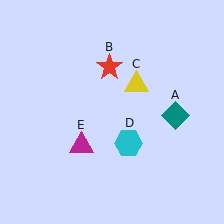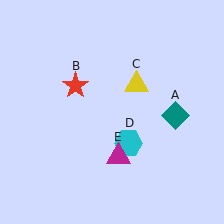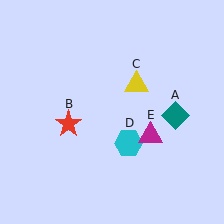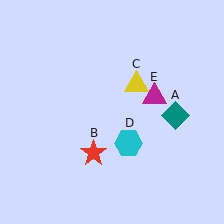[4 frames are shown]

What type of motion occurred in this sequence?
The red star (object B), magenta triangle (object E) rotated counterclockwise around the center of the scene.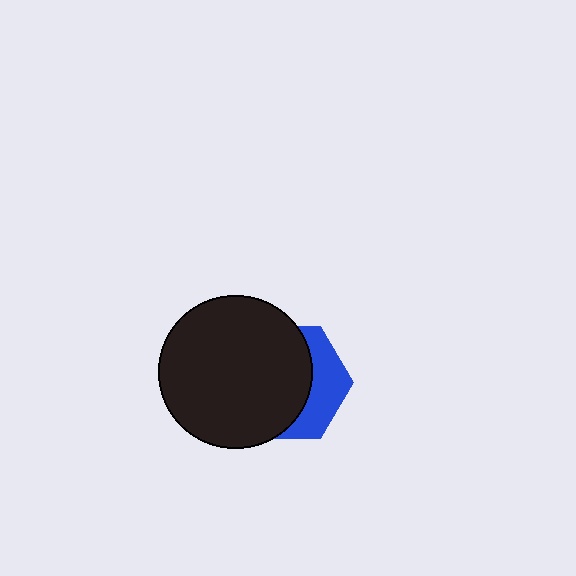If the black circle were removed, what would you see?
You would see the complete blue hexagon.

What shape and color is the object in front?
The object in front is a black circle.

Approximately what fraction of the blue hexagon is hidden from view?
Roughly 66% of the blue hexagon is hidden behind the black circle.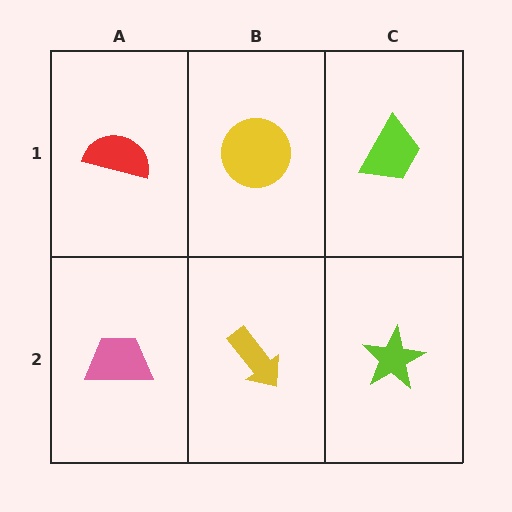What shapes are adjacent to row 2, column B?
A yellow circle (row 1, column B), a pink trapezoid (row 2, column A), a lime star (row 2, column C).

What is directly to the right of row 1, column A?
A yellow circle.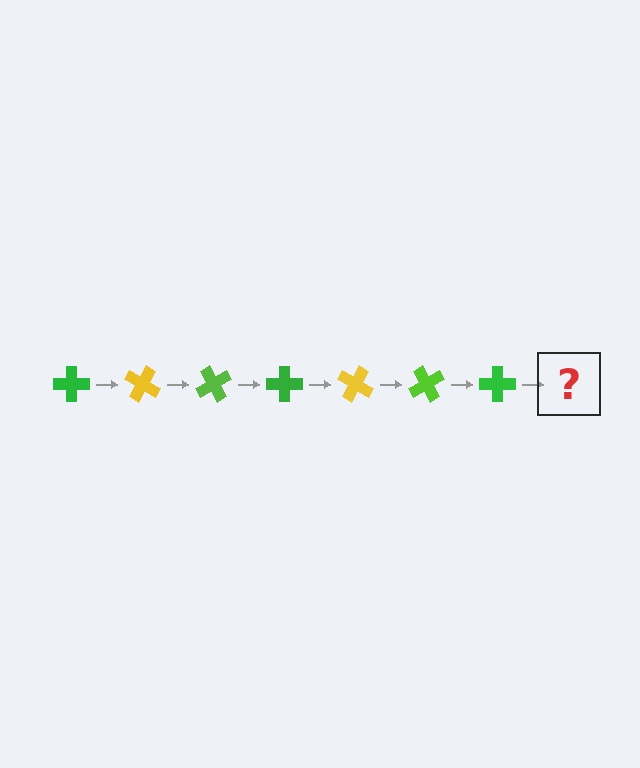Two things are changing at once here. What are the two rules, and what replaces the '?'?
The two rules are that it rotates 30 degrees each step and the color cycles through green, yellow, and lime. The '?' should be a yellow cross, rotated 210 degrees from the start.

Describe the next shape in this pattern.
It should be a yellow cross, rotated 210 degrees from the start.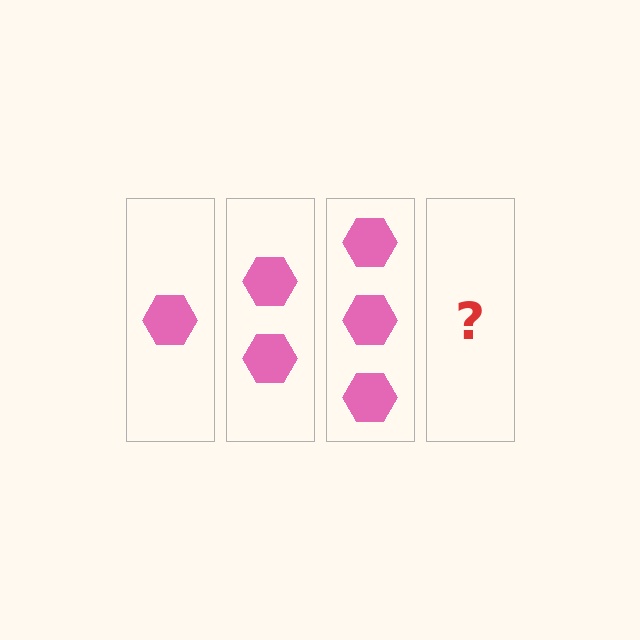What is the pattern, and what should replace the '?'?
The pattern is that each step adds one more hexagon. The '?' should be 4 hexagons.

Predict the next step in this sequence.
The next step is 4 hexagons.